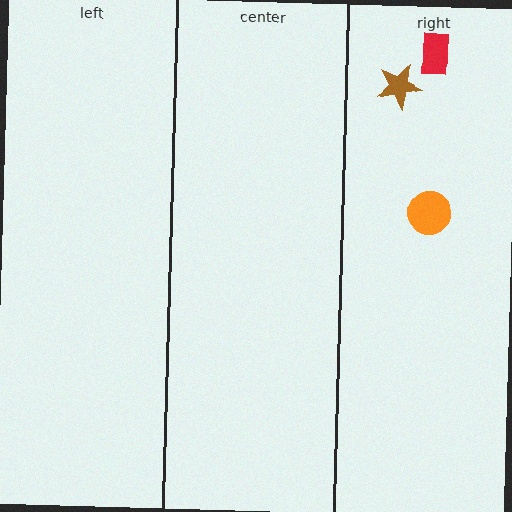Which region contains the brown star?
The right region.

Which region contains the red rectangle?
The right region.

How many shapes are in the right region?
3.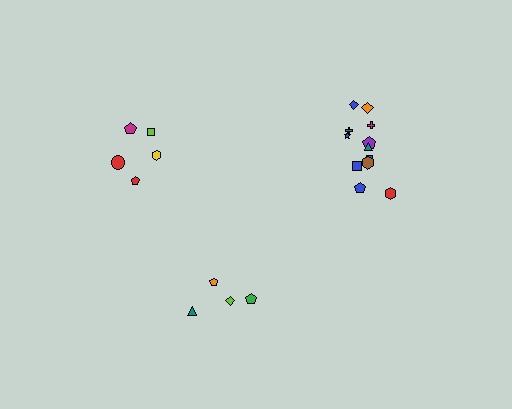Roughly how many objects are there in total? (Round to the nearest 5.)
Roughly 20 objects in total.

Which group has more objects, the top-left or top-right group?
The top-right group.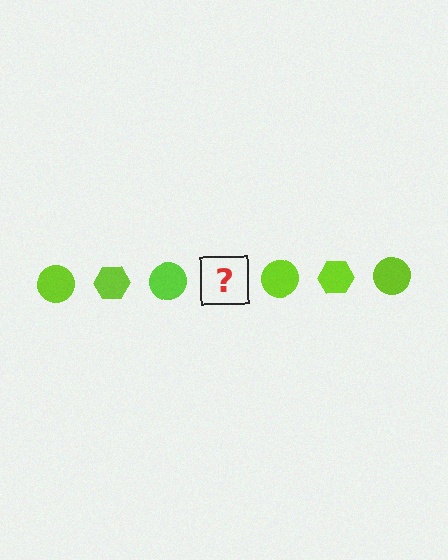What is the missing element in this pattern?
The missing element is a lime hexagon.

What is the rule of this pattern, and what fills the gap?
The rule is that the pattern cycles through circle, hexagon shapes in lime. The gap should be filled with a lime hexagon.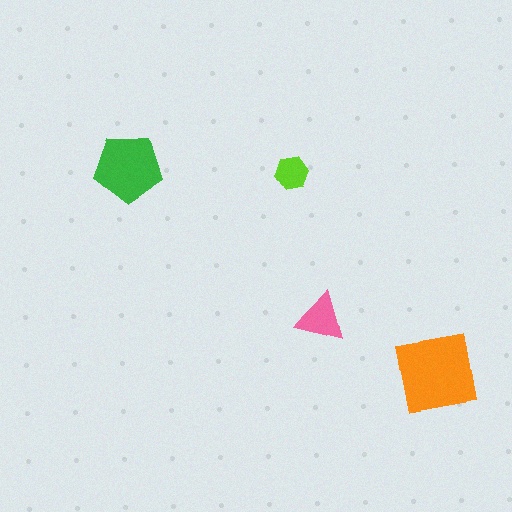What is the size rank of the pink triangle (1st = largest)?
3rd.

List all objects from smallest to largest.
The lime hexagon, the pink triangle, the green pentagon, the orange square.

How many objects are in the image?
There are 4 objects in the image.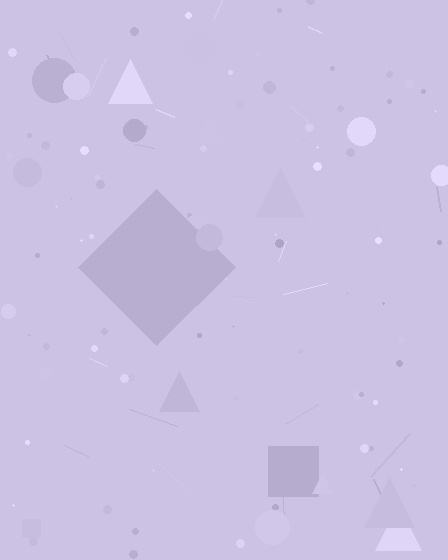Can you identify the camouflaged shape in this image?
The camouflaged shape is a diamond.